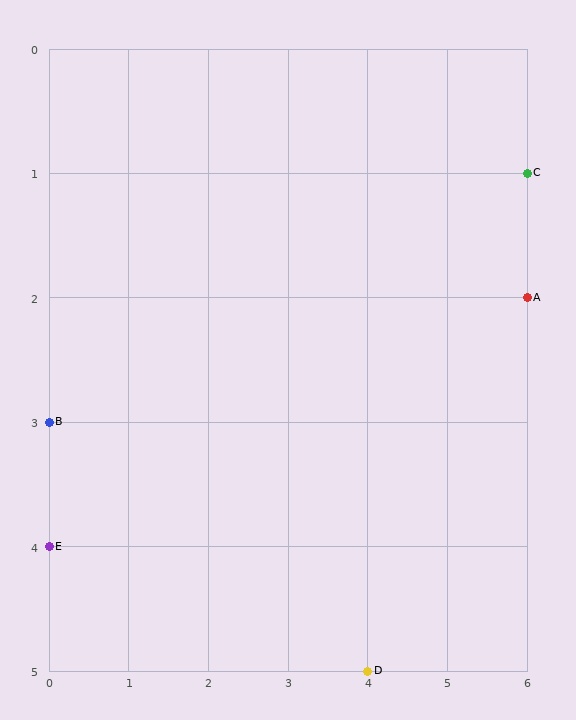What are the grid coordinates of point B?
Point B is at grid coordinates (0, 3).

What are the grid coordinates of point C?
Point C is at grid coordinates (6, 1).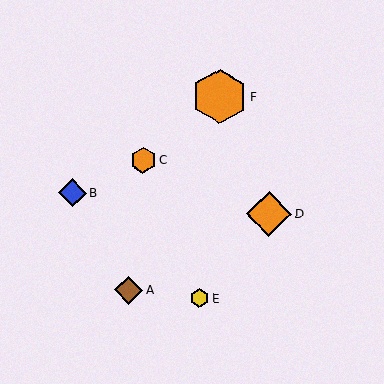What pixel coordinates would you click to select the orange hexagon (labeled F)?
Click at (220, 96) to select the orange hexagon F.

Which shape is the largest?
The orange hexagon (labeled F) is the largest.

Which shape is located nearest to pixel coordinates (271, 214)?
The orange diamond (labeled D) at (269, 214) is nearest to that location.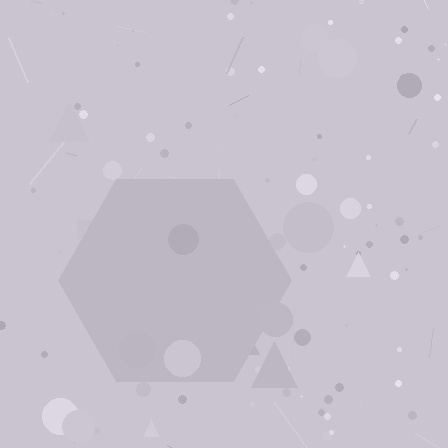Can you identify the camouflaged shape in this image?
The camouflaged shape is a hexagon.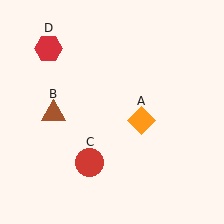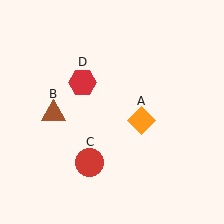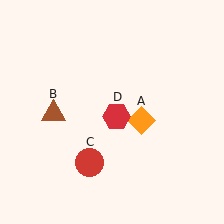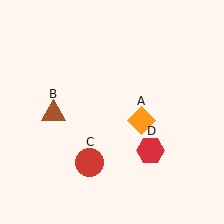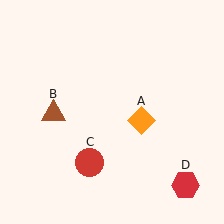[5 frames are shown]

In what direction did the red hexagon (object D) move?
The red hexagon (object D) moved down and to the right.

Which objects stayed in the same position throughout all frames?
Orange diamond (object A) and brown triangle (object B) and red circle (object C) remained stationary.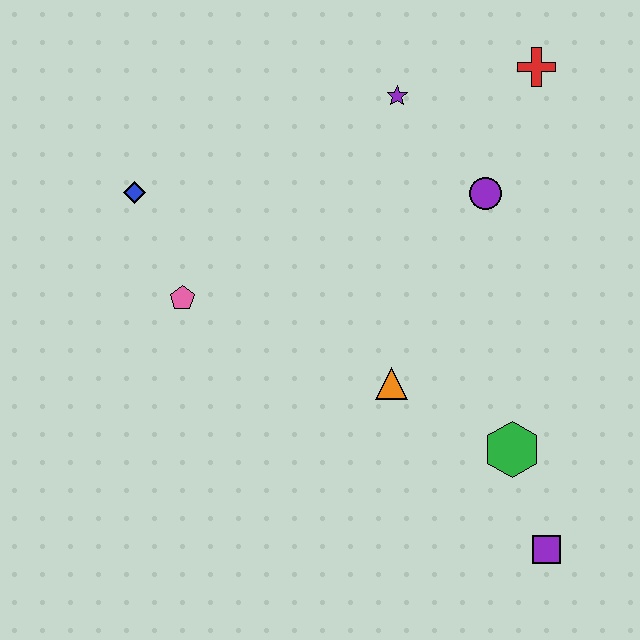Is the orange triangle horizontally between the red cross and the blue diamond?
Yes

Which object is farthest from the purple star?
The purple square is farthest from the purple star.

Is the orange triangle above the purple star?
No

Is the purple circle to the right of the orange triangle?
Yes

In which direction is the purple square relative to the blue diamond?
The purple square is to the right of the blue diamond.